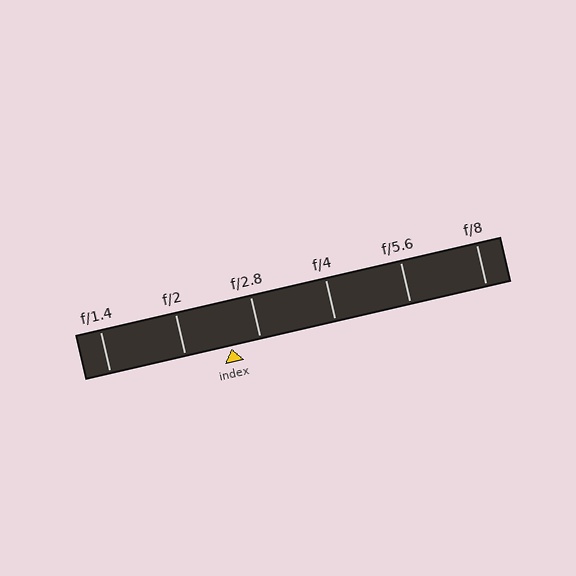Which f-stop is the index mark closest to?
The index mark is closest to f/2.8.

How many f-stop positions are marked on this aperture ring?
There are 6 f-stop positions marked.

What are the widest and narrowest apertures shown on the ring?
The widest aperture shown is f/1.4 and the narrowest is f/8.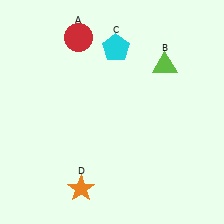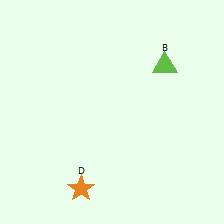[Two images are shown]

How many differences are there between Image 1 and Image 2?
There are 2 differences between the two images.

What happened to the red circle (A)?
The red circle (A) was removed in Image 2. It was in the top-left area of Image 1.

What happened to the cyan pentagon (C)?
The cyan pentagon (C) was removed in Image 2. It was in the top-right area of Image 1.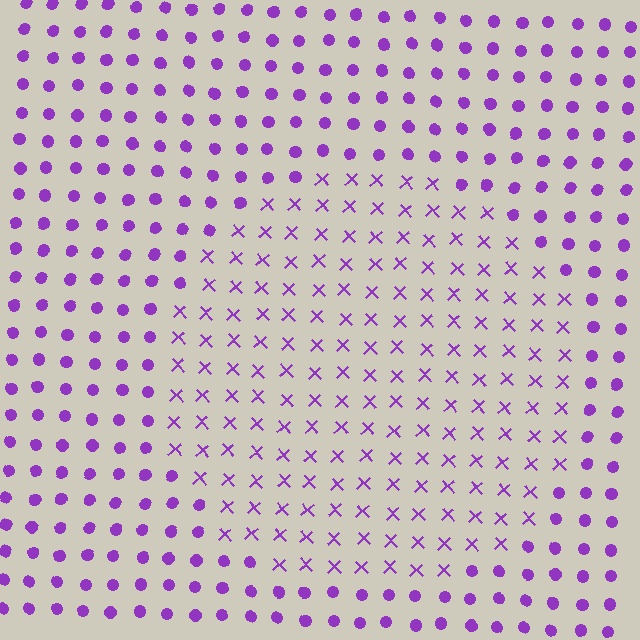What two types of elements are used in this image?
The image uses X marks inside the circle region and circles outside it.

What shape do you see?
I see a circle.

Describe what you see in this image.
The image is filled with small purple elements arranged in a uniform grid. A circle-shaped region contains X marks, while the surrounding area contains circles. The boundary is defined purely by the change in element shape.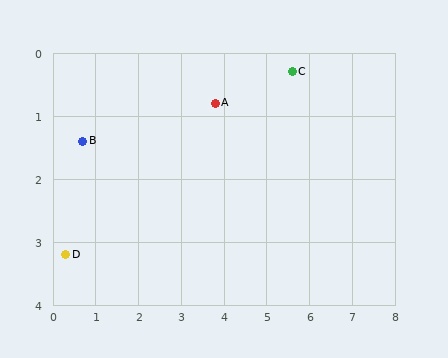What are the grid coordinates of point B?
Point B is at approximately (0.7, 1.4).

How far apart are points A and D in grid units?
Points A and D are about 4.2 grid units apart.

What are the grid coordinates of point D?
Point D is at approximately (0.3, 3.2).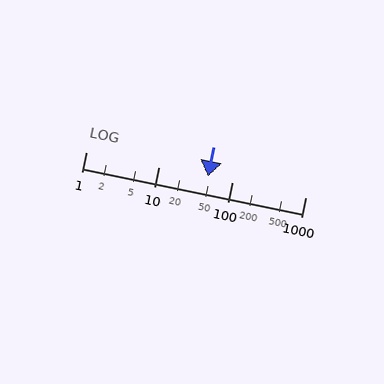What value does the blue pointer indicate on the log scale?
The pointer indicates approximately 47.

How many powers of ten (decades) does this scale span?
The scale spans 3 decades, from 1 to 1000.